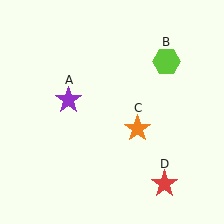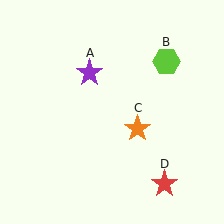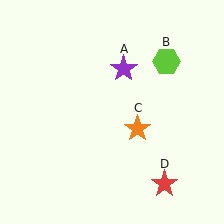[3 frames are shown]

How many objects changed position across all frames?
1 object changed position: purple star (object A).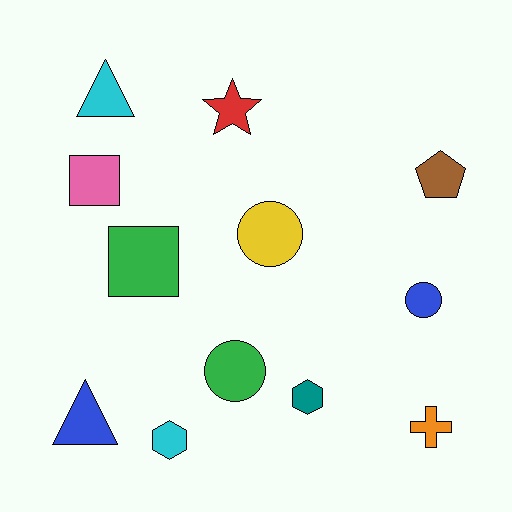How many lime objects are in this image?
There are no lime objects.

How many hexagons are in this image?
There are 2 hexagons.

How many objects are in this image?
There are 12 objects.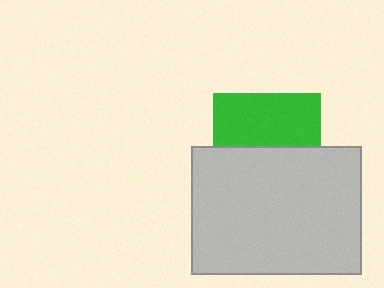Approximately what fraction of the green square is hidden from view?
Roughly 52% of the green square is hidden behind the light gray rectangle.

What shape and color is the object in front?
The object in front is a light gray rectangle.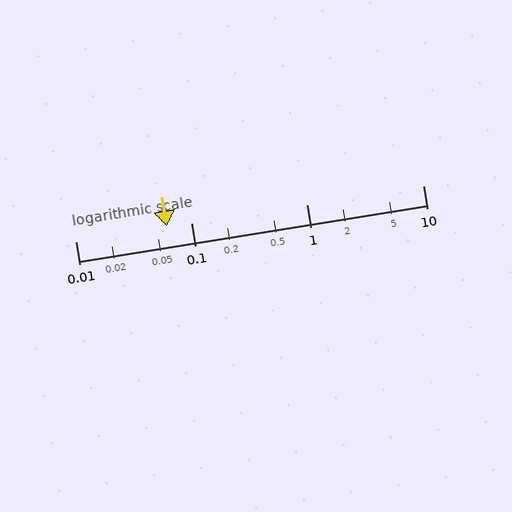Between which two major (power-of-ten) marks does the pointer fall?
The pointer is between 0.01 and 0.1.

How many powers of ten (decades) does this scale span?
The scale spans 3 decades, from 0.01 to 10.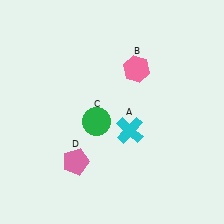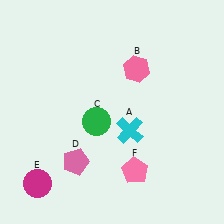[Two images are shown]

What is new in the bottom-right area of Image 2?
A pink pentagon (F) was added in the bottom-right area of Image 2.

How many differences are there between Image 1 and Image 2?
There are 2 differences between the two images.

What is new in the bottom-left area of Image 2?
A magenta circle (E) was added in the bottom-left area of Image 2.